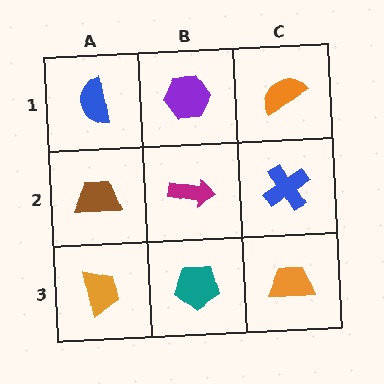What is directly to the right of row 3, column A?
A teal pentagon.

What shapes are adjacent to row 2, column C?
An orange semicircle (row 1, column C), an orange trapezoid (row 3, column C), a magenta arrow (row 2, column B).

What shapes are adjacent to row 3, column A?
A brown trapezoid (row 2, column A), a teal pentagon (row 3, column B).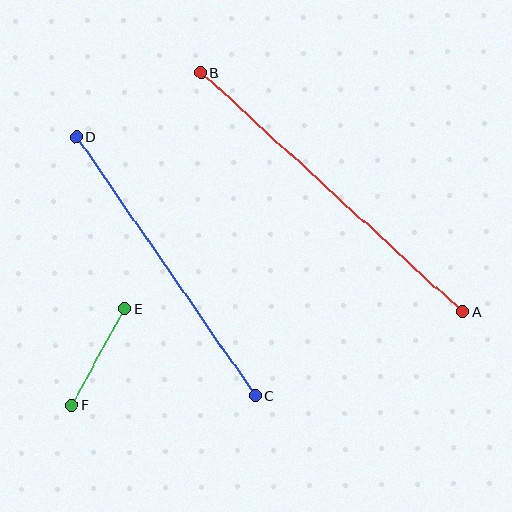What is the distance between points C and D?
The distance is approximately 314 pixels.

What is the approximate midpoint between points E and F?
The midpoint is at approximately (98, 357) pixels.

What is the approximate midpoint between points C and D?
The midpoint is at approximately (166, 267) pixels.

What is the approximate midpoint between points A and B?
The midpoint is at approximately (332, 192) pixels.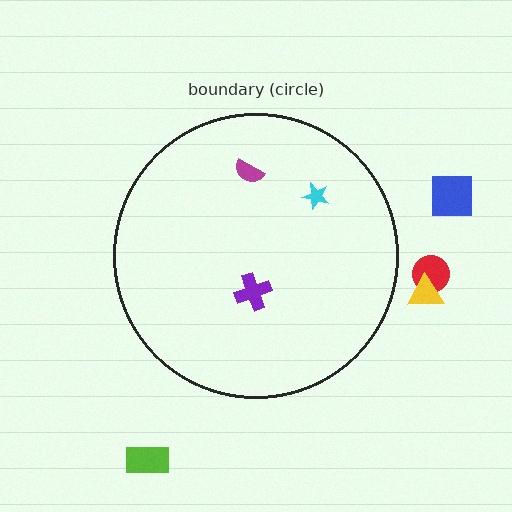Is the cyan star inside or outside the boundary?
Inside.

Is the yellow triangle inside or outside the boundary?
Outside.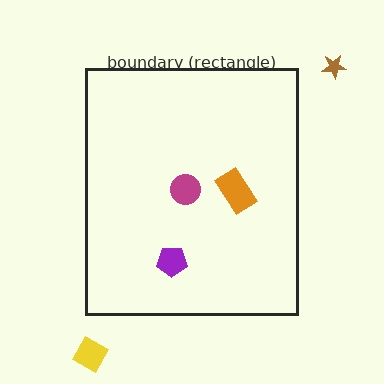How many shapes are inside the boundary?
3 inside, 2 outside.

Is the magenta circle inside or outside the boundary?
Inside.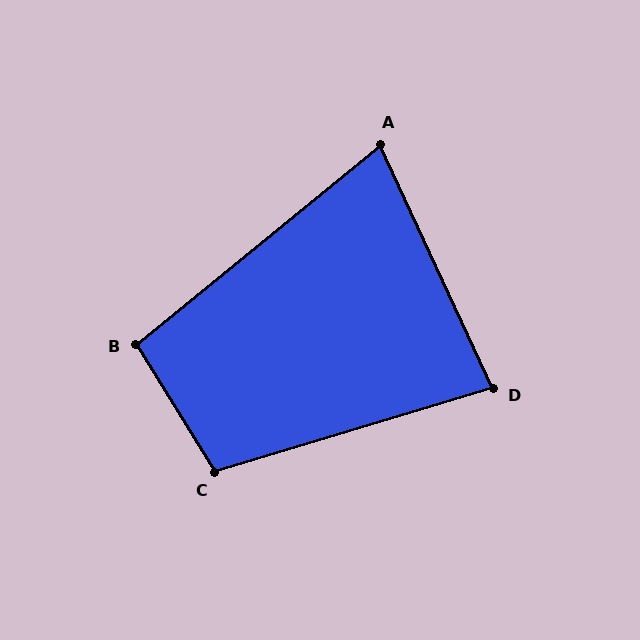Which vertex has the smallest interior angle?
A, at approximately 75 degrees.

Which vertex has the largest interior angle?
C, at approximately 105 degrees.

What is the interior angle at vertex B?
Approximately 98 degrees (obtuse).